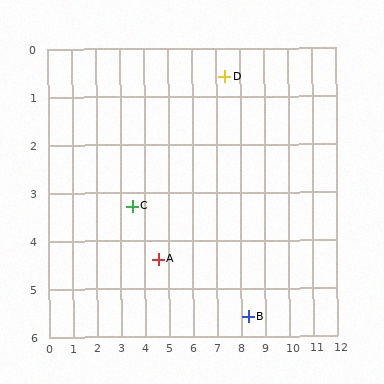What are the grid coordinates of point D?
Point D is at approximately (7.4, 0.6).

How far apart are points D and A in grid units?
Points D and A are about 4.7 grid units apart.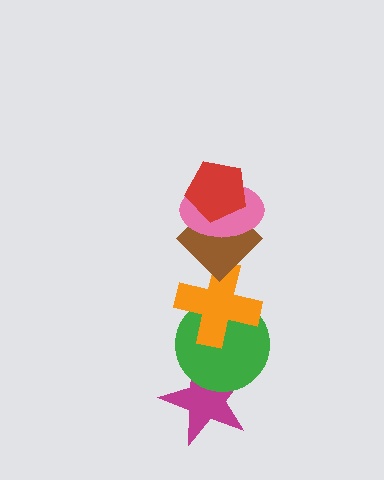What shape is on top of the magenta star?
The green circle is on top of the magenta star.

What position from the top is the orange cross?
The orange cross is 4th from the top.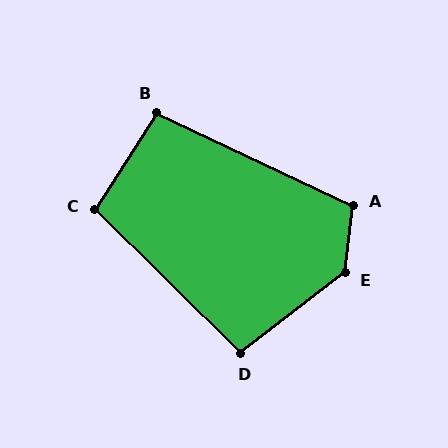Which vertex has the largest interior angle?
E, at approximately 135 degrees.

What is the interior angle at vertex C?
Approximately 102 degrees (obtuse).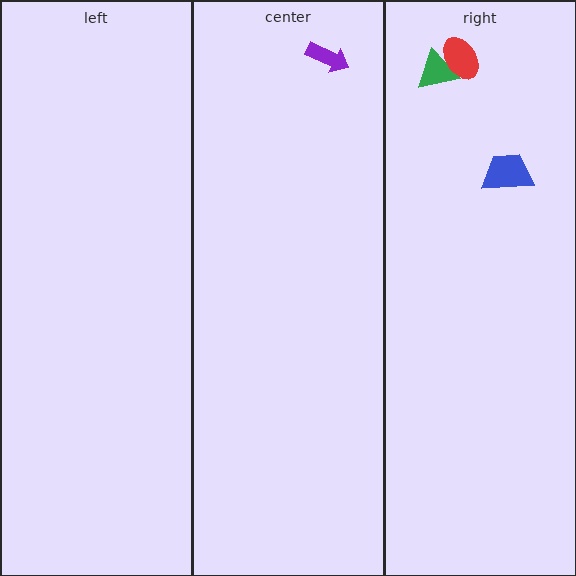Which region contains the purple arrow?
The center region.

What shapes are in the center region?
The purple arrow.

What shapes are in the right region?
The green triangle, the blue trapezoid, the red ellipse.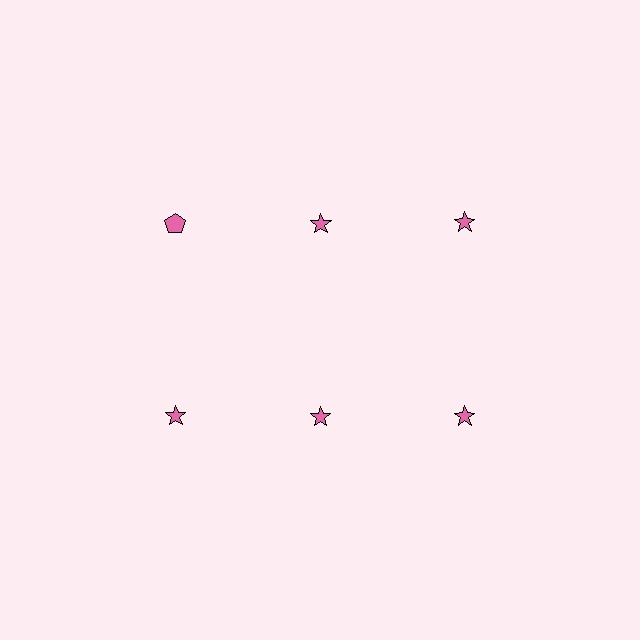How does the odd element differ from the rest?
It has a different shape: pentagon instead of star.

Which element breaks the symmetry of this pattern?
The pink pentagon in the top row, leftmost column breaks the symmetry. All other shapes are pink stars.